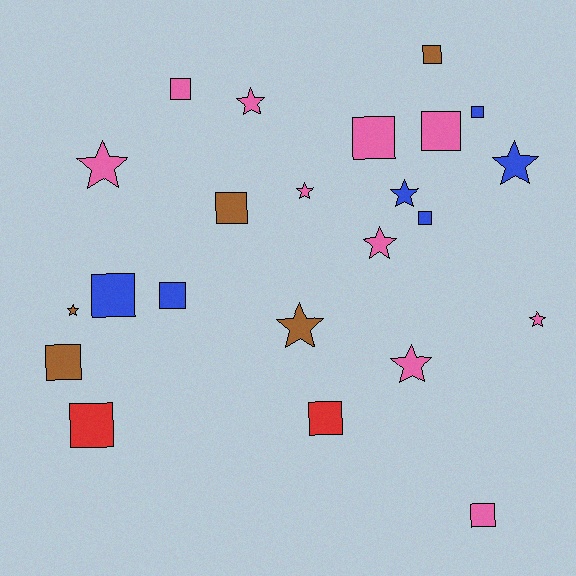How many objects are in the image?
There are 23 objects.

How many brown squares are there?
There are 3 brown squares.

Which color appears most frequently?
Pink, with 10 objects.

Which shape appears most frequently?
Square, with 13 objects.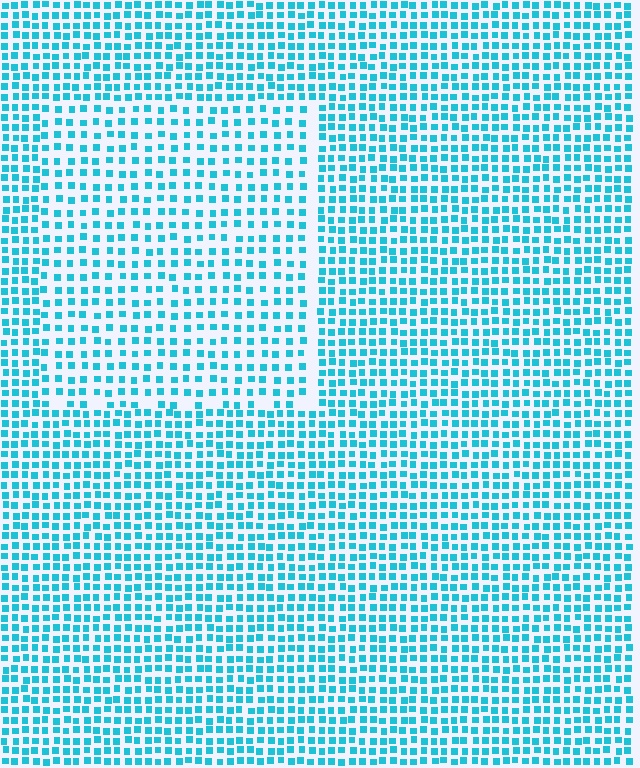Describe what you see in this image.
The image contains small cyan elements arranged at two different densities. A rectangle-shaped region is visible where the elements are less densely packed than the surrounding area.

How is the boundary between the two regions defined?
The boundary is defined by a change in element density (approximately 1.6x ratio). All elements are the same color, size, and shape.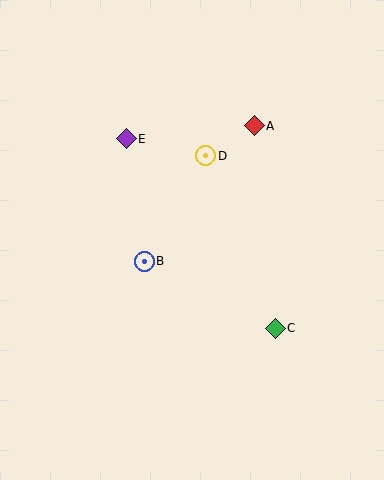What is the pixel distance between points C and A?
The distance between C and A is 204 pixels.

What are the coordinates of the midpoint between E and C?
The midpoint between E and C is at (201, 234).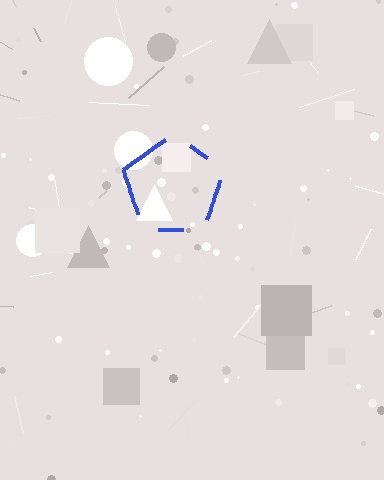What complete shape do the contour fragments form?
The contour fragments form a pentagon.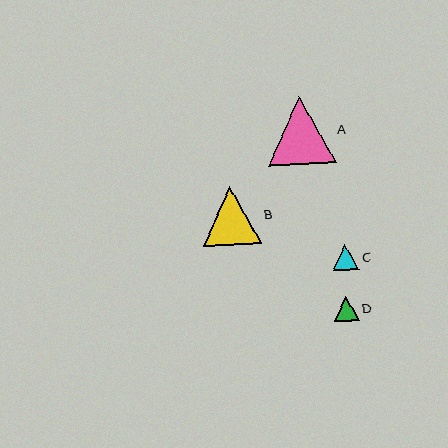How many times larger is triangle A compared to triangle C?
Triangle A is approximately 2.6 times the size of triangle C.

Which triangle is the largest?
Triangle A is the largest with a size of approximately 68 pixels.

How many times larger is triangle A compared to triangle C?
Triangle A is approximately 2.6 times the size of triangle C.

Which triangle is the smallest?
Triangle D is the smallest with a size of approximately 25 pixels.